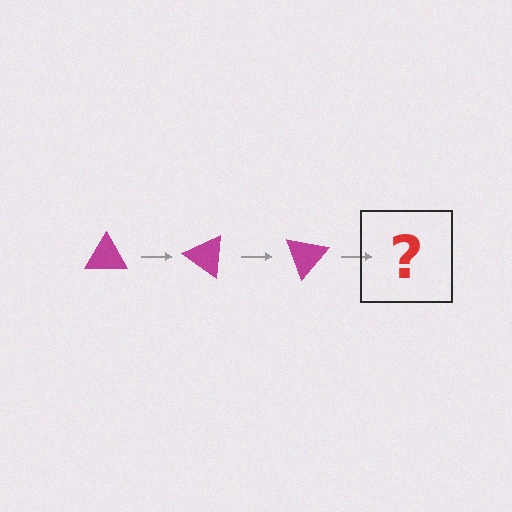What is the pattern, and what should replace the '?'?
The pattern is that the triangle rotates 35 degrees each step. The '?' should be a magenta triangle rotated 105 degrees.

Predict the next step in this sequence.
The next step is a magenta triangle rotated 105 degrees.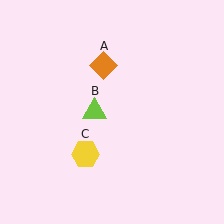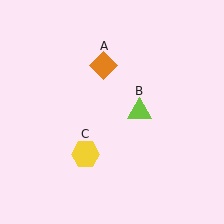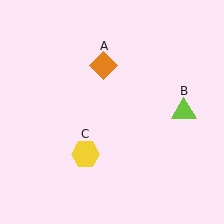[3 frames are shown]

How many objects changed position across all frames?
1 object changed position: lime triangle (object B).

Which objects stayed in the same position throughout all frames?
Orange diamond (object A) and yellow hexagon (object C) remained stationary.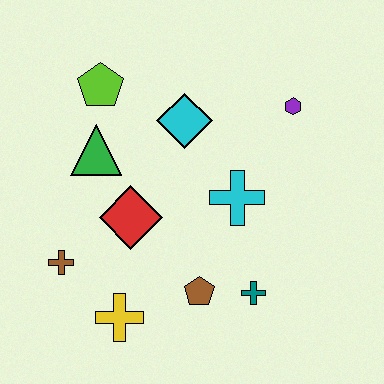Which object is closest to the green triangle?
The lime pentagon is closest to the green triangle.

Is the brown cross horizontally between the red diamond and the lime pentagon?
No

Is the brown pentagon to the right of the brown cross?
Yes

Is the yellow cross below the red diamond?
Yes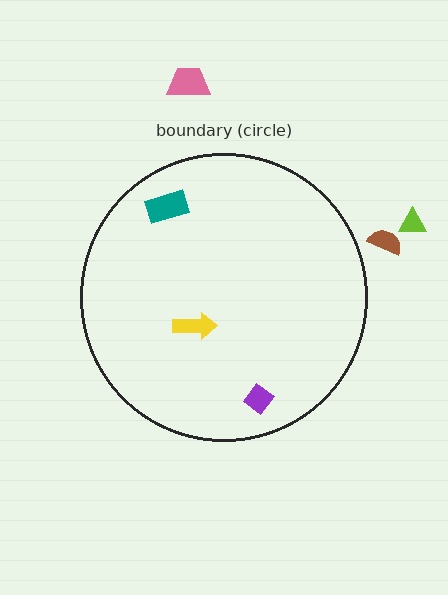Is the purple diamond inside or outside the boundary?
Inside.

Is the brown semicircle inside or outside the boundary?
Outside.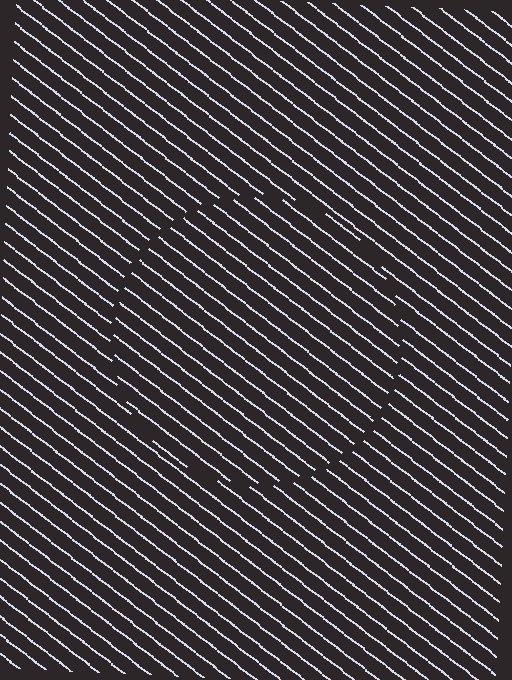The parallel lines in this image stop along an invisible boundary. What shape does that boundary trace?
An illusory circle. The interior of the shape contains the same grating, shifted by half a period — the contour is defined by the phase discontinuity where line-ends from the inner and outer gratings abut.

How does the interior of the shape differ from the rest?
The interior of the shape contains the same grating, shifted by half a period — the contour is defined by the phase discontinuity where line-ends from the inner and outer gratings abut.